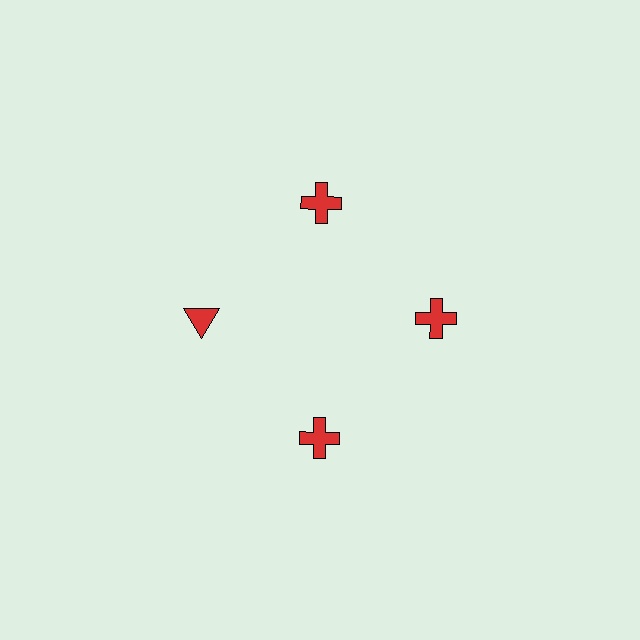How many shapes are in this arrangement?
There are 4 shapes arranged in a ring pattern.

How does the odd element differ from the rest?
It has a different shape: triangle instead of cross.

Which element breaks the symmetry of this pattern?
The red triangle at roughly the 9 o'clock position breaks the symmetry. All other shapes are red crosses.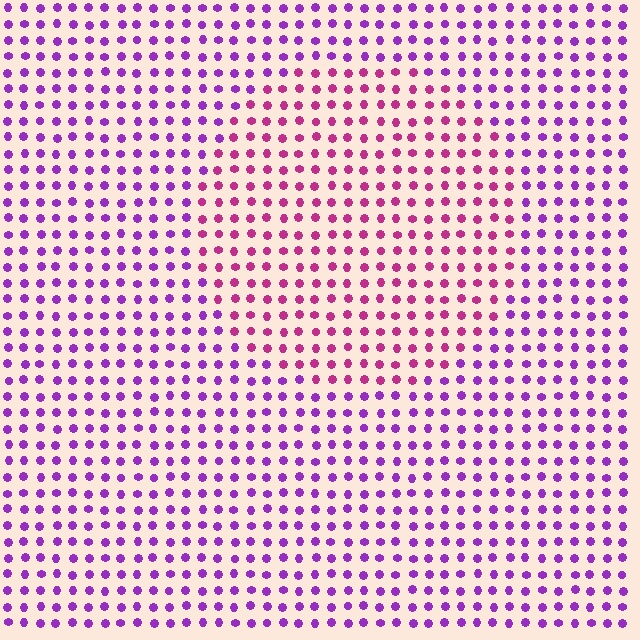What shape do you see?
I see a circle.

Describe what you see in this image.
The image is filled with small purple elements in a uniform arrangement. A circle-shaped region is visible where the elements are tinted to a slightly different hue, forming a subtle color boundary.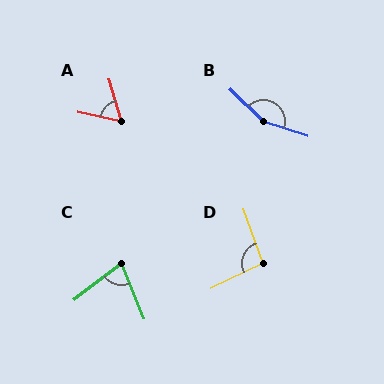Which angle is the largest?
B, at approximately 154 degrees.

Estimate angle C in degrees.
Approximately 75 degrees.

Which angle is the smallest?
A, at approximately 62 degrees.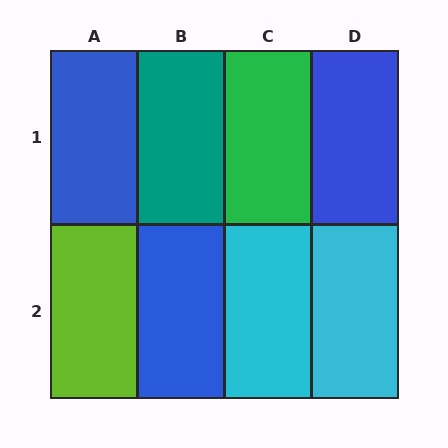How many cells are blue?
3 cells are blue.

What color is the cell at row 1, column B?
Teal.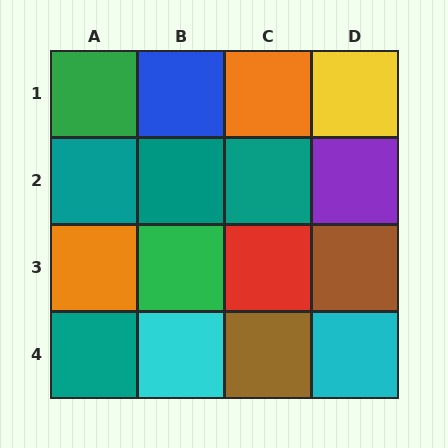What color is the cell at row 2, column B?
Teal.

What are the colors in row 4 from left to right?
Teal, cyan, brown, cyan.